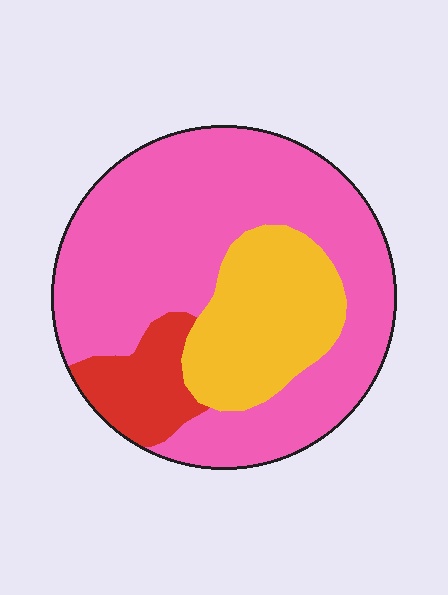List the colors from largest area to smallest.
From largest to smallest: pink, yellow, red.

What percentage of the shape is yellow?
Yellow covers roughly 25% of the shape.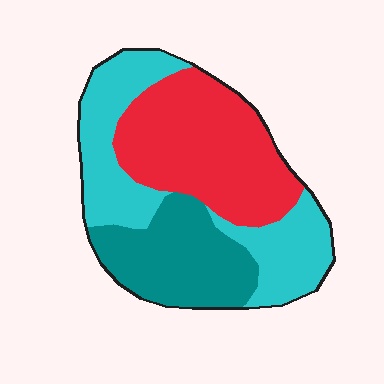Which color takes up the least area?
Teal, at roughly 25%.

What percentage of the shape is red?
Red takes up about three eighths (3/8) of the shape.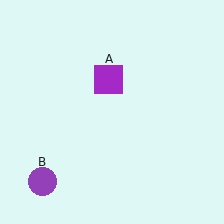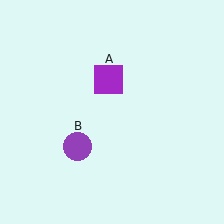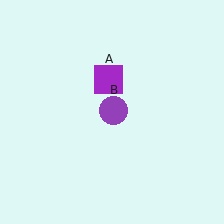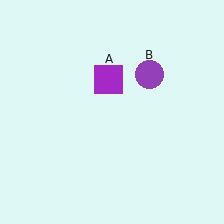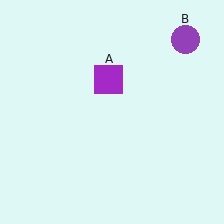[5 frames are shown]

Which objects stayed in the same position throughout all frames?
Purple square (object A) remained stationary.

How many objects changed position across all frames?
1 object changed position: purple circle (object B).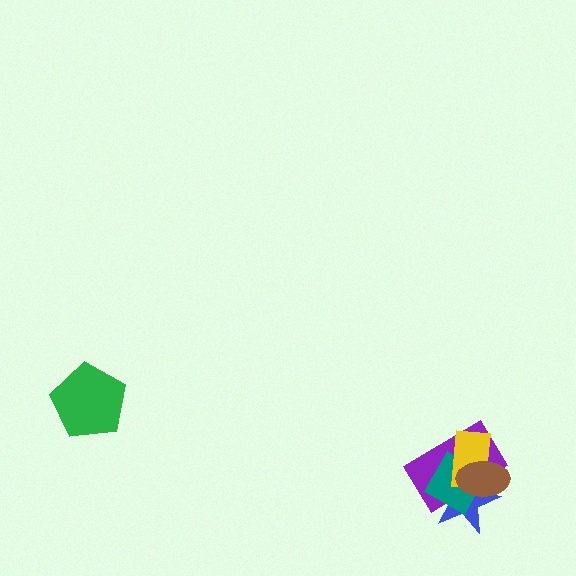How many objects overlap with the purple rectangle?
4 objects overlap with the purple rectangle.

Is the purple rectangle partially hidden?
Yes, it is partially covered by another shape.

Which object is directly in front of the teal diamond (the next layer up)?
The yellow rectangle is directly in front of the teal diamond.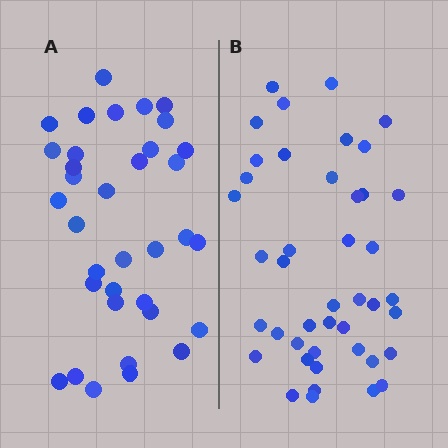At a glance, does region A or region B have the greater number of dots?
Region B (the right region) has more dots.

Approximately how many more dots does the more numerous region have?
Region B has roughly 8 or so more dots than region A.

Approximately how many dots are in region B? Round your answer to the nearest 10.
About 40 dots. (The exact count is 43, which rounds to 40.)